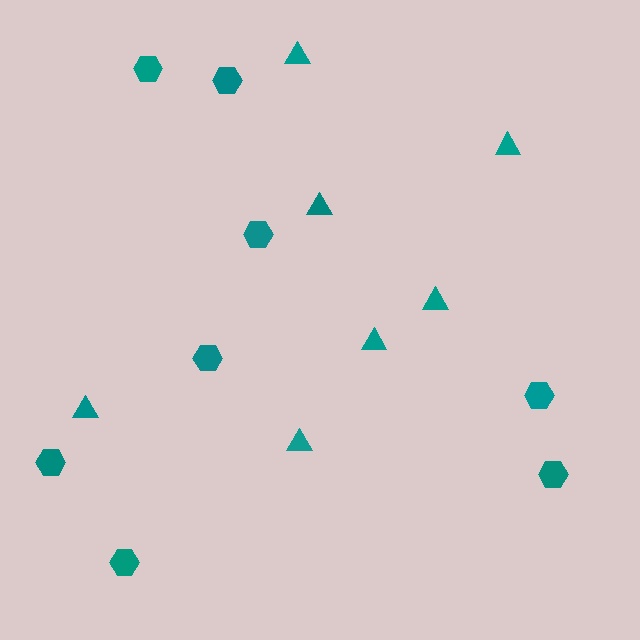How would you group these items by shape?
There are 2 groups: one group of hexagons (8) and one group of triangles (7).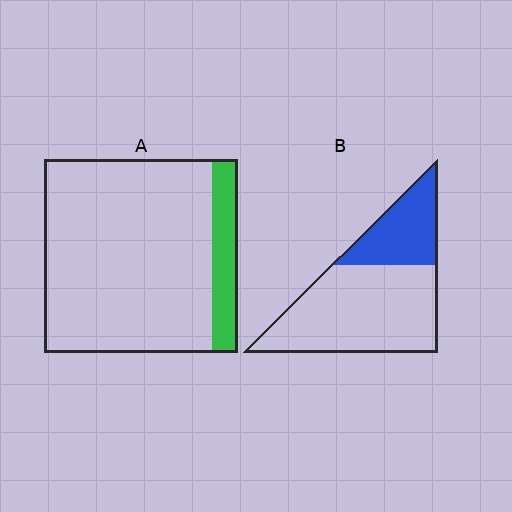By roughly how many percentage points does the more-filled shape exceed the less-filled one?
By roughly 15 percentage points (B over A).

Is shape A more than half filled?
No.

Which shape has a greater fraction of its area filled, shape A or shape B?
Shape B.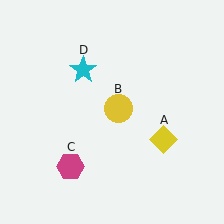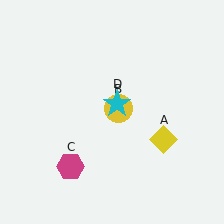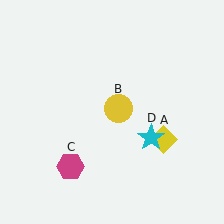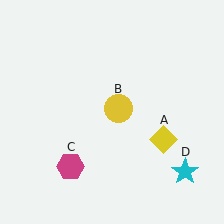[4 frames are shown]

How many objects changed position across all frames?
1 object changed position: cyan star (object D).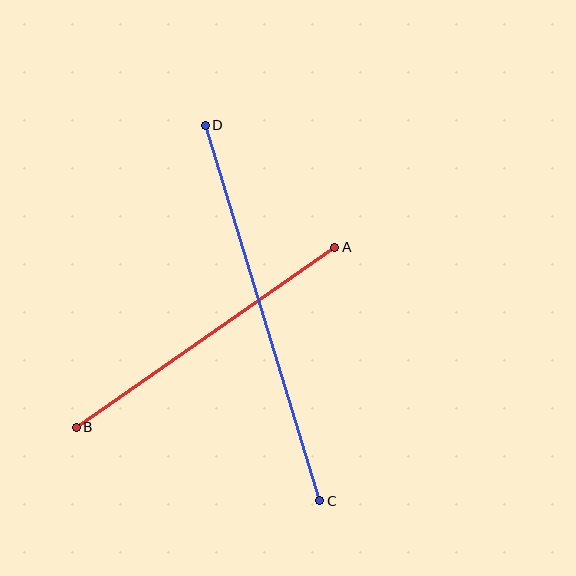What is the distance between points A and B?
The distance is approximately 315 pixels.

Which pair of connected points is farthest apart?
Points C and D are farthest apart.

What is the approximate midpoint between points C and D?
The midpoint is at approximately (262, 313) pixels.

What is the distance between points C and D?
The distance is approximately 393 pixels.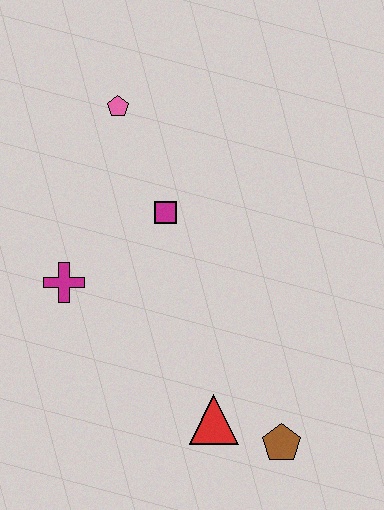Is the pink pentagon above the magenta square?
Yes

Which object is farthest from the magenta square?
The brown pentagon is farthest from the magenta square.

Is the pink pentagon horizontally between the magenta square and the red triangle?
No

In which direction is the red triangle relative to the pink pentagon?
The red triangle is below the pink pentagon.